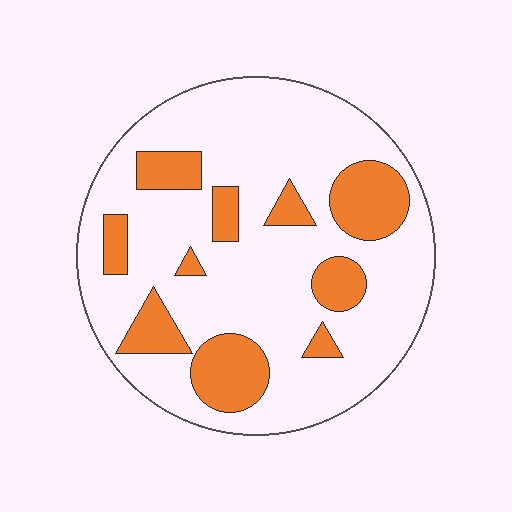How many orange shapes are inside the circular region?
10.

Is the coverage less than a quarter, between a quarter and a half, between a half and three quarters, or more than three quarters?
Less than a quarter.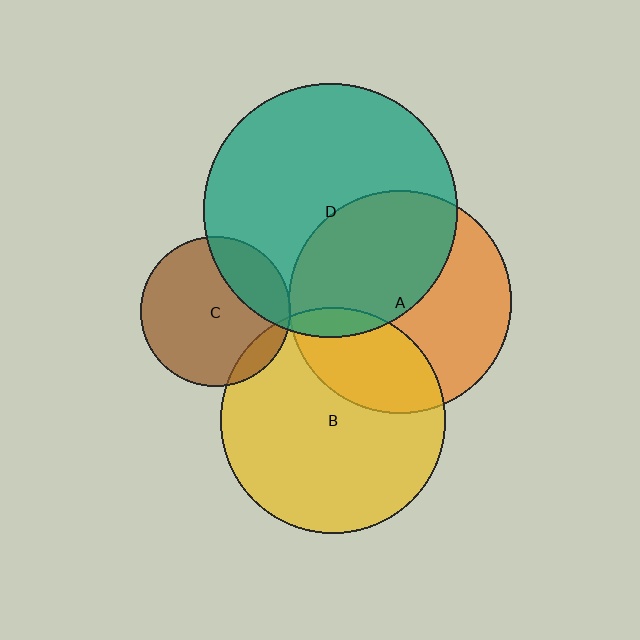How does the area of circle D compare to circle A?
Approximately 1.3 times.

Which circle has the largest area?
Circle D (teal).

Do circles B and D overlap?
Yes.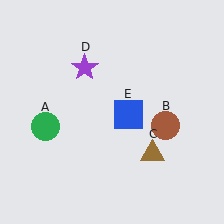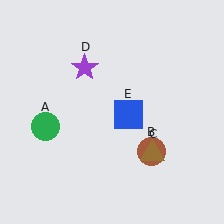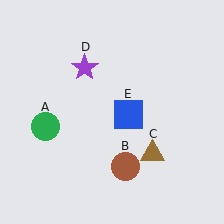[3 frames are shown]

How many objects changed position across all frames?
1 object changed position: brown circle (object B).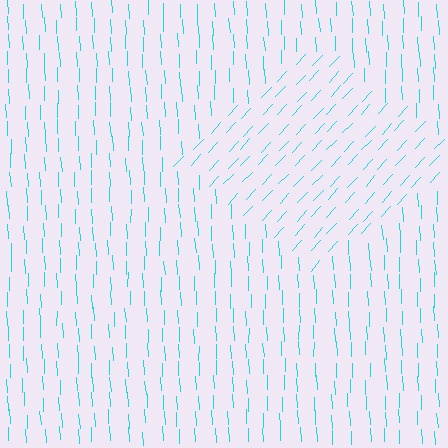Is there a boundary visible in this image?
Yes, there is a texture boundary formed by a change in line orientation.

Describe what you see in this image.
The image is filled with small cyan line segments. A diamond region in the image has lines oriented differently from the surrounding lines, creating a visible texture boundary.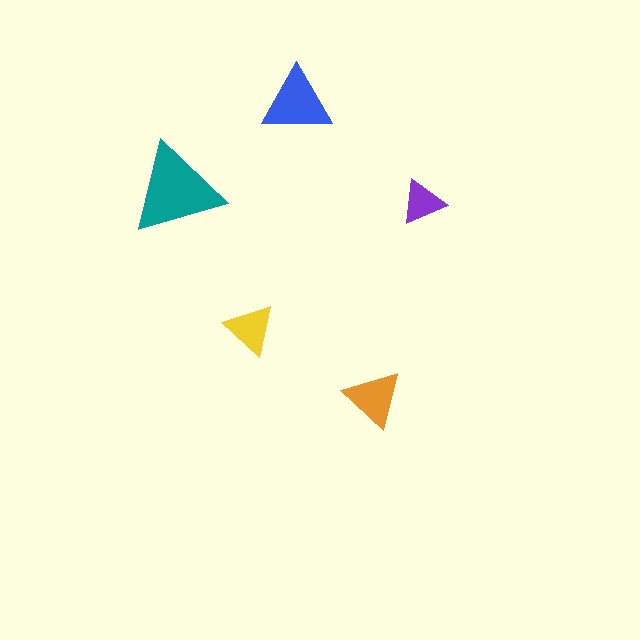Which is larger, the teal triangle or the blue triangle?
The teal one.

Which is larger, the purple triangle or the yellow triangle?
The yellow one.